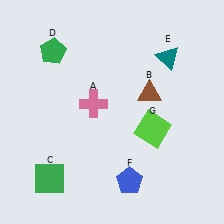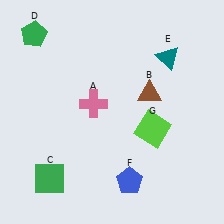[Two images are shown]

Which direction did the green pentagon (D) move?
The green pentagon (D) moved left.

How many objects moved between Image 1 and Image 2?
1 object moved between the two images.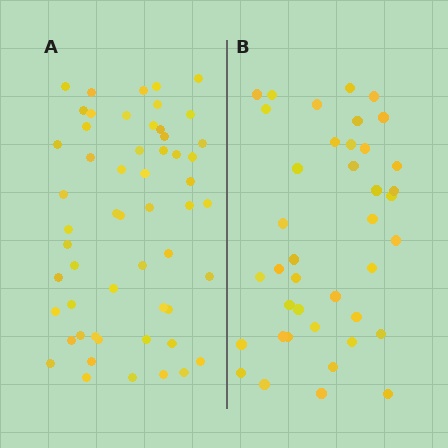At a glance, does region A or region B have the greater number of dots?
Region A (the left region) has more dots.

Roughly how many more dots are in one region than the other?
Region A has approximately 15 more dots than region B.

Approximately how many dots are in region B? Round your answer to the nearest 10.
About 40 dots.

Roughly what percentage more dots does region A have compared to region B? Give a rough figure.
About 40% more.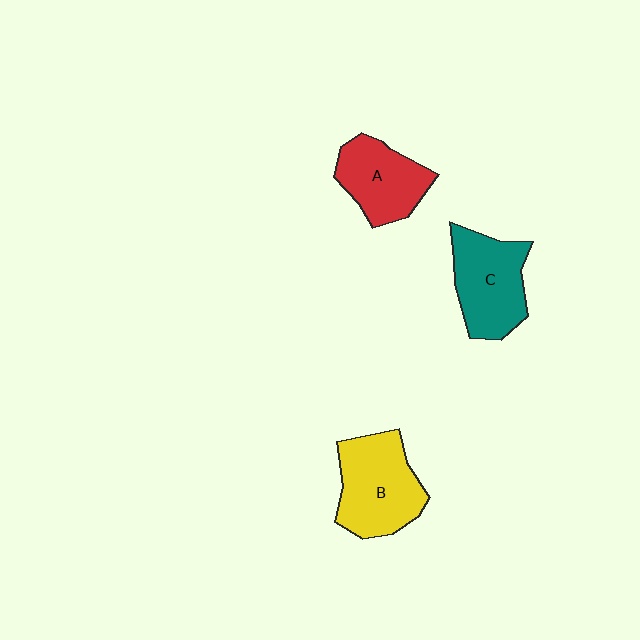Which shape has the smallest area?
Shape A (red).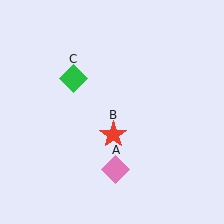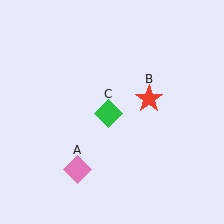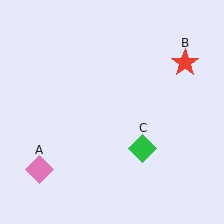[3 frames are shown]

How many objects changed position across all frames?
3 objects changed position: pink diamond (object A), red star (object B), green diamond (object C).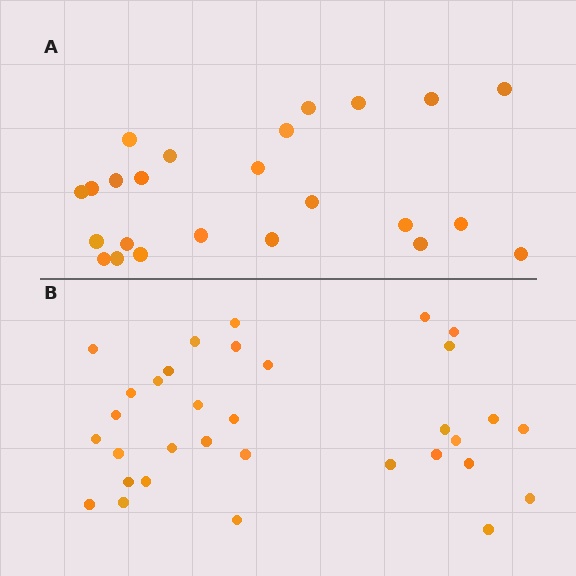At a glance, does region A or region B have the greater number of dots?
Region B (the bottom region) has more dots.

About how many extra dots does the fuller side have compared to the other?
Region B has roughly 8 or so more dots than region A.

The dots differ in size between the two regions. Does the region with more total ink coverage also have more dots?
No. Region A has more total ink coverage because its dots are larger, but region B actually contains more individual dots. Total area can be misleading — the number of items is what matters here.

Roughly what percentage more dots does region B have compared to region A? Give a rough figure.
About 40% more.